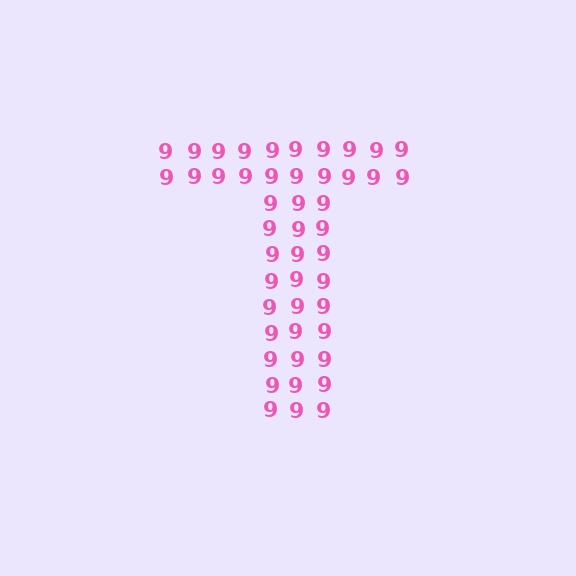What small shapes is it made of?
It is made of small digit 9's.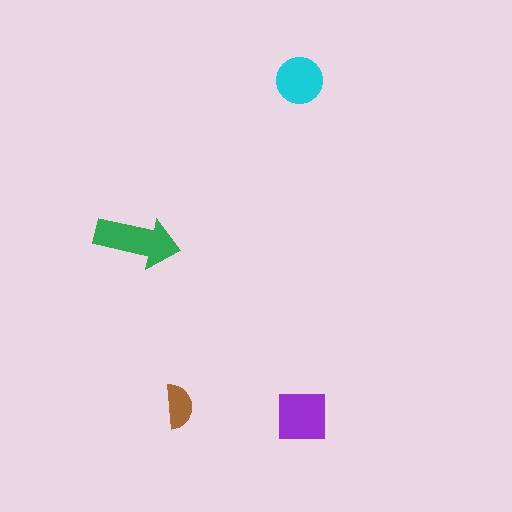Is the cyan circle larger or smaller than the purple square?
Smaller.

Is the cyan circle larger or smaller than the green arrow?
Smaller.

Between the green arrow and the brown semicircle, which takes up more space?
The green arrow.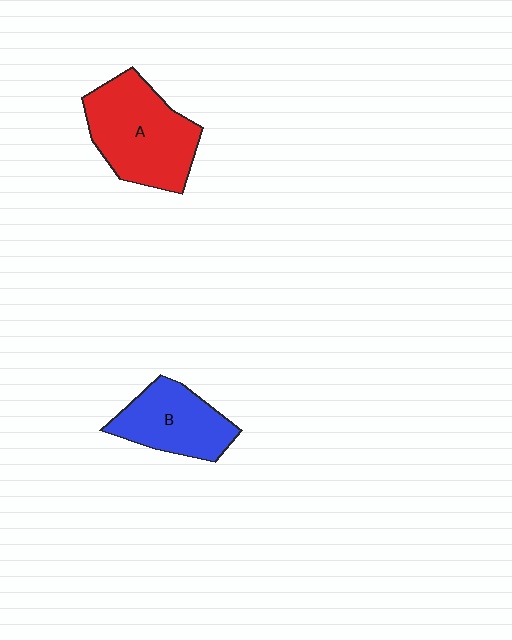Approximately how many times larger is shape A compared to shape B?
Approximately 1.4 times.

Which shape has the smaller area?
Shape B (blue).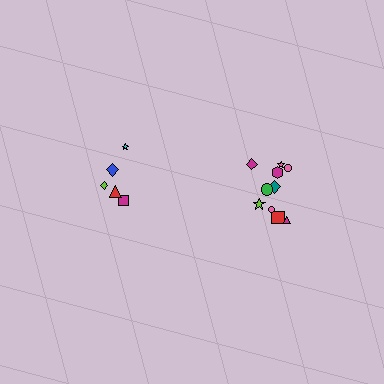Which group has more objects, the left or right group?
The right group.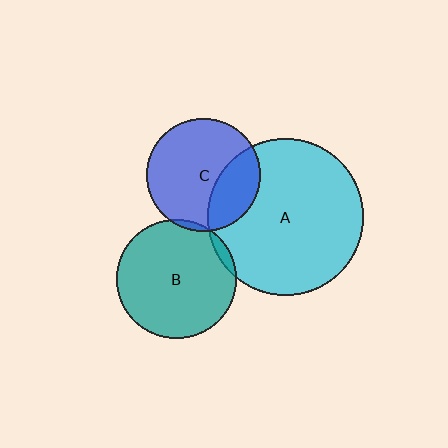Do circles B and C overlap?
Yes.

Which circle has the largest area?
Circle A (cyan).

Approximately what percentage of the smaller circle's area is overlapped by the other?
Approximately 5%.